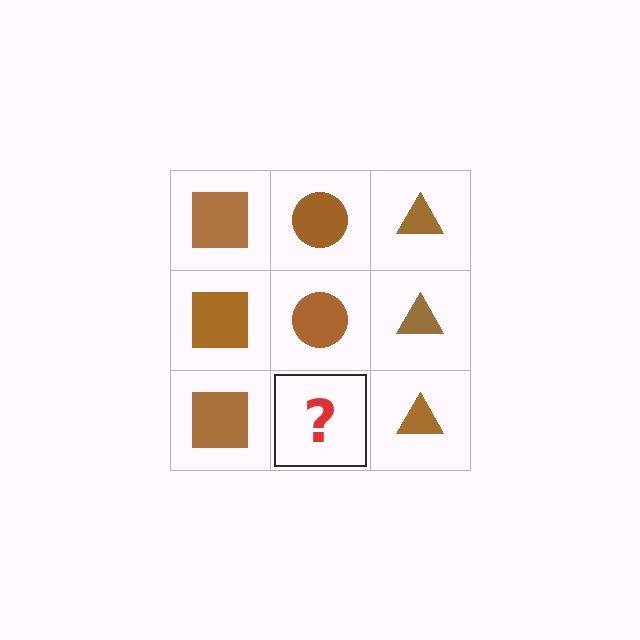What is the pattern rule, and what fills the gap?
The rule is that each column has a consistent shape. The gap should be filled with a brown circle.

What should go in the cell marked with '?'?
The missing cell should contain a brown circle.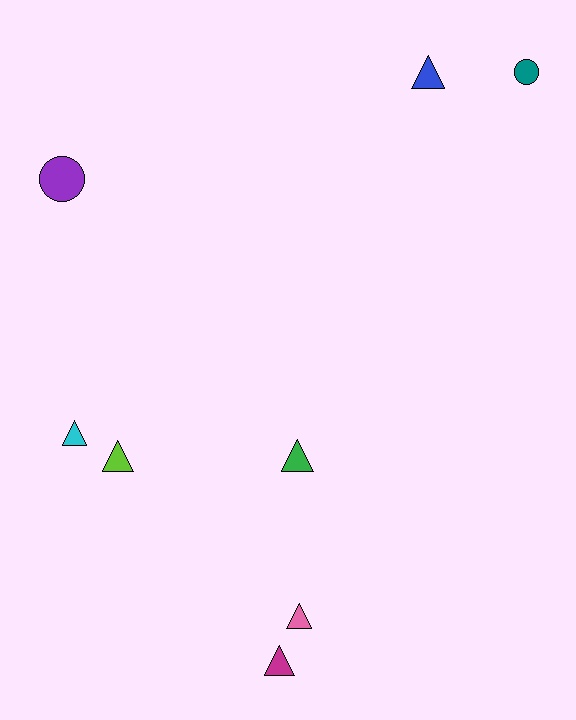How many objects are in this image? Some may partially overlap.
There are 8 objects.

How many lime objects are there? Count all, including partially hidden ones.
There is 1 lime object.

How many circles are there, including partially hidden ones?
There are 2 circles.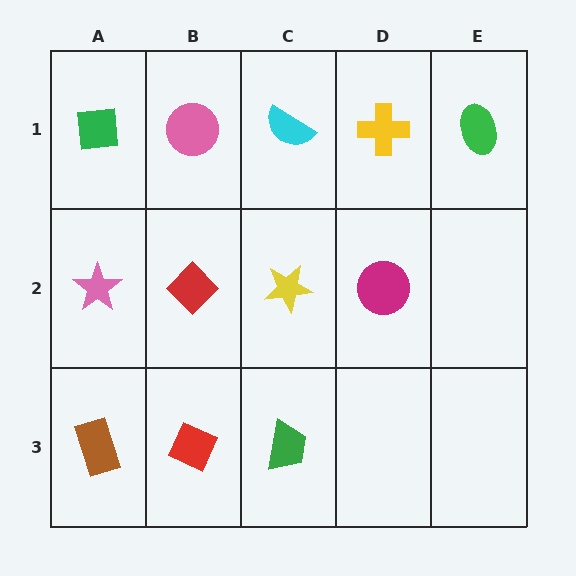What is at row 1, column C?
A cyan semicircle.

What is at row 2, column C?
A yellow star.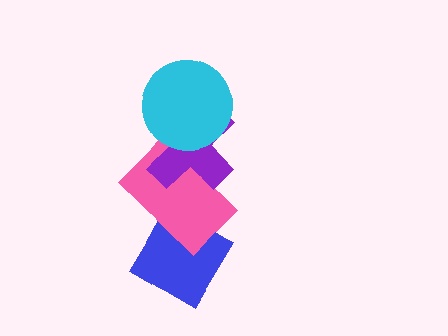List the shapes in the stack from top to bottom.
From top to bottom: the cyan circle, the purple cross, the pink rectangle, the blue diamond.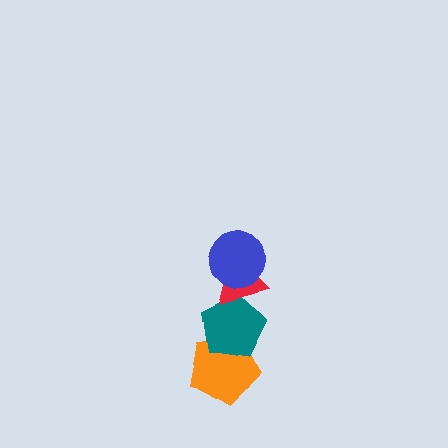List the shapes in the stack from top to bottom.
From top to bottom: the blue circle, the red triangle, the teal pentagon, the orange pentagon.